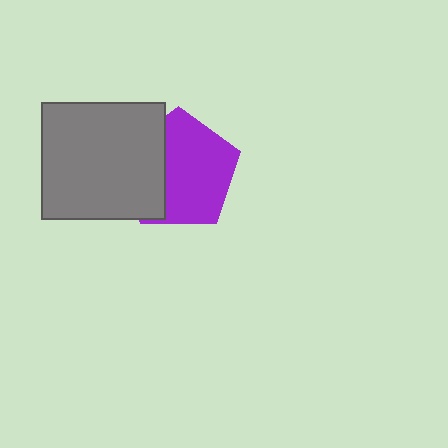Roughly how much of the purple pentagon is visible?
Most of it is visible (roughly 66%).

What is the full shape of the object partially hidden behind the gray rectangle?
The partially hidden object is a purple pentagon.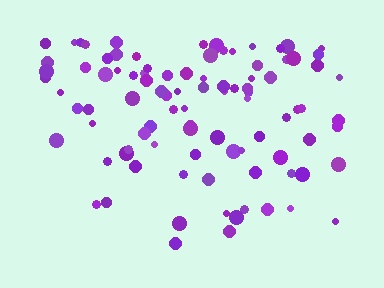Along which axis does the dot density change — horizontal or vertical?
Vertical.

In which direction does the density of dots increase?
From bottom to top, with the top side densest.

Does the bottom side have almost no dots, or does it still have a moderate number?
Still a moderate number, just noticeably fewer than the top.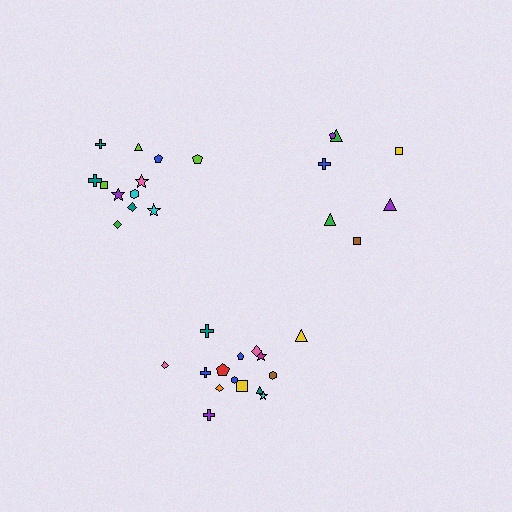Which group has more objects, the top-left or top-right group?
The top-left group.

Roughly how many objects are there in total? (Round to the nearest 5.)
Roughly 35 objects in total.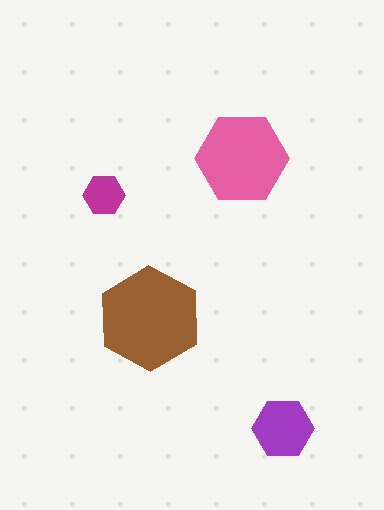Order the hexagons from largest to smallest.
the brown one, the pink one, the purple one, the magenta one.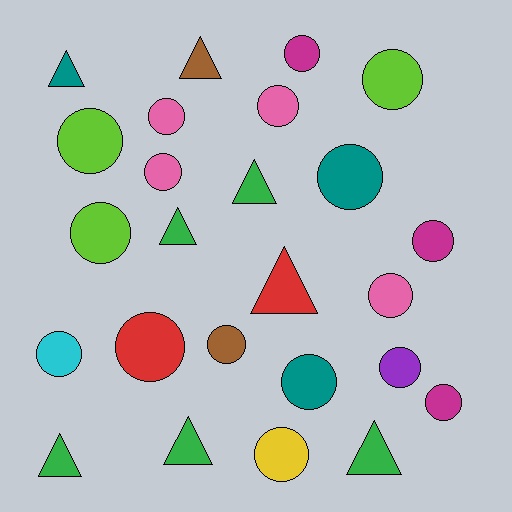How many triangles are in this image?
There are 8 triangles.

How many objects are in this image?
There are 25 objects.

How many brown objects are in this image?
There are 2 brown objects.